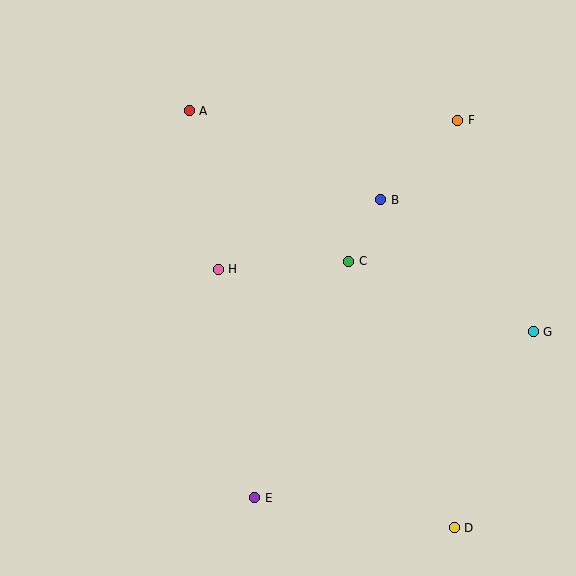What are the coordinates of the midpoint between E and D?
The midpoint between E and D is at (354, 513).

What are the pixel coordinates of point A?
Point A is at (189, 111).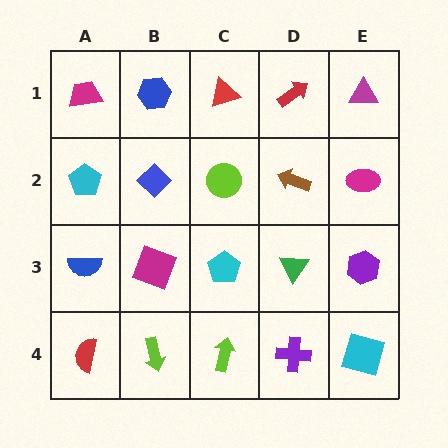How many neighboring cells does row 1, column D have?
3.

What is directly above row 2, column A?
A magenta trapezoid.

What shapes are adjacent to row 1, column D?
A brown arrow (row 2, column D), a red triangle (row 1, column C), a magenta triangle (row 1, column E).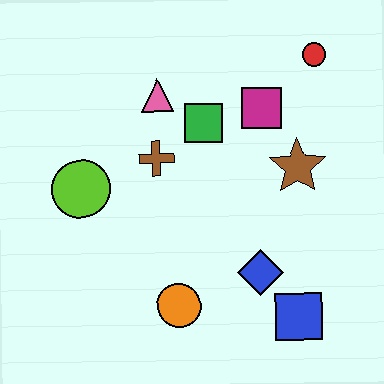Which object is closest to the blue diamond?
The blue square is closest to the blue diamond.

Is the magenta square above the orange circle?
Yes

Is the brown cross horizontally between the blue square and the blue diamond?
No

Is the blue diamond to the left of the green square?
No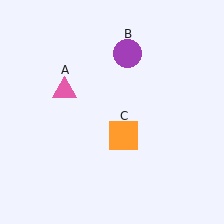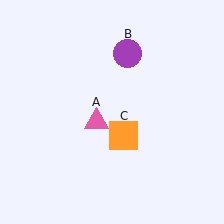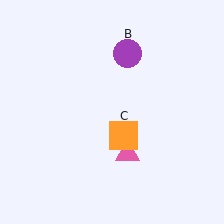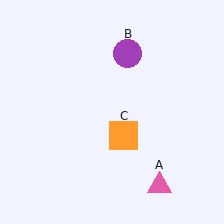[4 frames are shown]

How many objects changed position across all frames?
1 object changed position: pink triangle (object A).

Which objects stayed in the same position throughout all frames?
Purple circle (object B) and orange square (object C) remained stationary.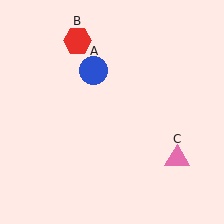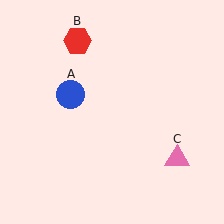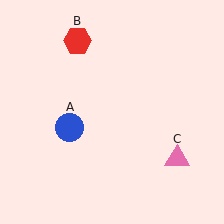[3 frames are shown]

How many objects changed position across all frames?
1 object changed position: blue circle (object A).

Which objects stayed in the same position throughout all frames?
Red hexagon (object B) and pink triangle (object C) remained stationary.